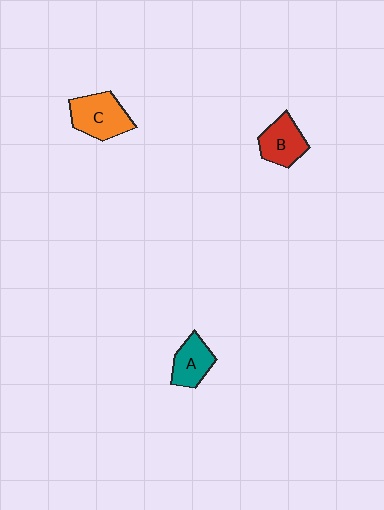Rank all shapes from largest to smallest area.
From largest to smallest: C (orange), B (red), A (teal).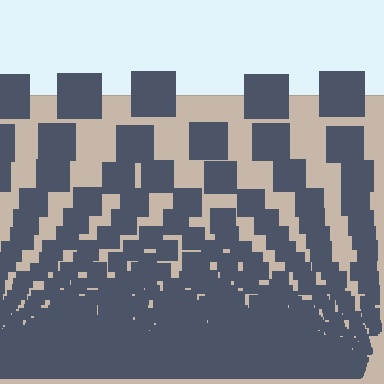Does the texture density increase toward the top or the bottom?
Density increases toward the bottom.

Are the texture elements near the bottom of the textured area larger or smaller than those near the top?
Smaller. The gradient is inverted — elements near the bottom are smaller and denser.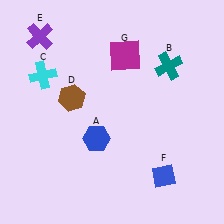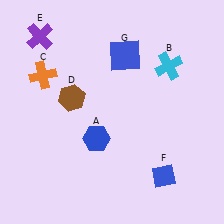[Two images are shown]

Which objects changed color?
B changed from teal to cyan. C changed from cyan to orange. G changed from magenta to blue.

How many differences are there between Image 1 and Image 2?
There are 3 differences between the two images.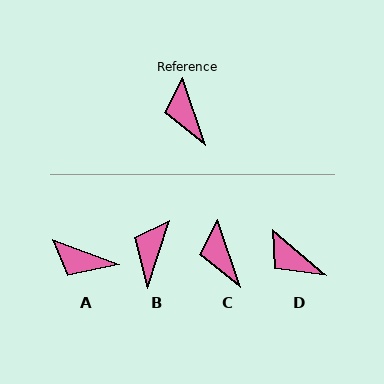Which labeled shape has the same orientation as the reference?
C.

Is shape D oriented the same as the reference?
No, it is off by about 31 degrees.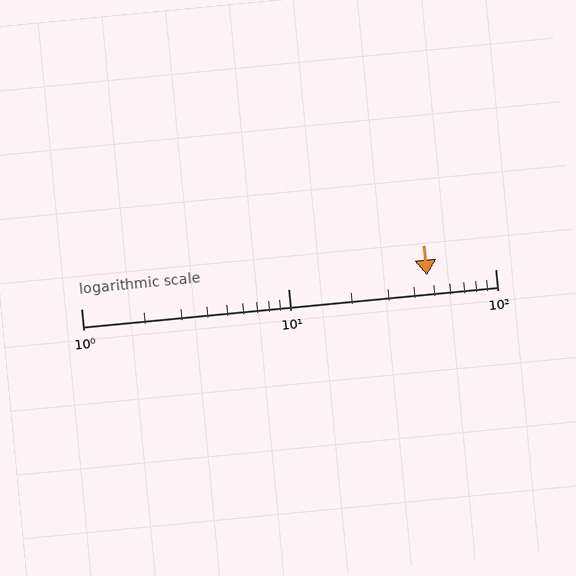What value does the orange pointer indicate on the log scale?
The pointer indicates approximately 47.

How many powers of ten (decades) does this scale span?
The scale spans 2 decades, from 1 to 100.